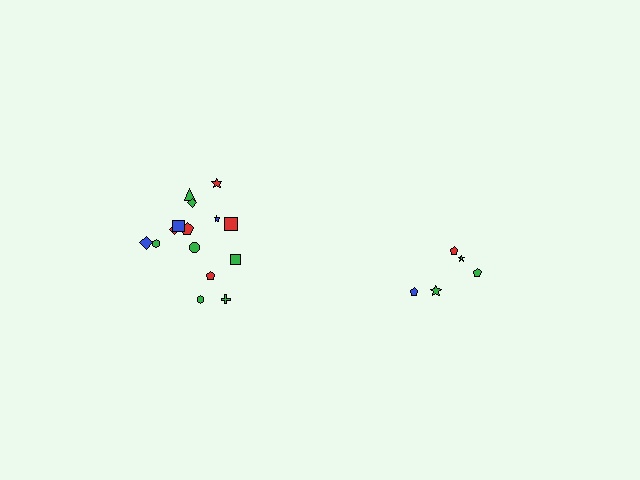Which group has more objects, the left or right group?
The left group.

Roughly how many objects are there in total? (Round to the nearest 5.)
Roughly 20 objects in total.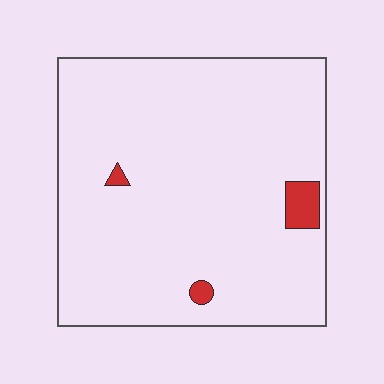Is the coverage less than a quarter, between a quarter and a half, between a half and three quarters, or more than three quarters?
Less than a quarter.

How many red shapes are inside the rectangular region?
3.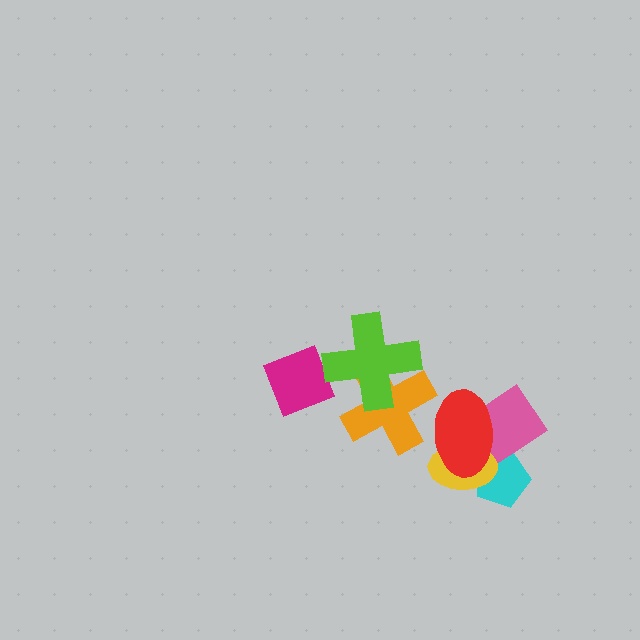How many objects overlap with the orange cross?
2 objects overlap with the orange cross.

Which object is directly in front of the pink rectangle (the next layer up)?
The yellow ellipse is directly in front of the pink rectangle.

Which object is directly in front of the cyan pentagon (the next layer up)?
The pink rectangle is directly in front of the cyan pentagon.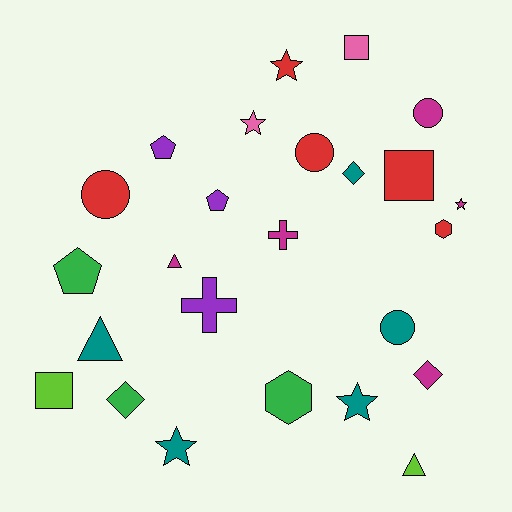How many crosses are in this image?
There are 2 crosses.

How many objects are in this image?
There are 25 objects.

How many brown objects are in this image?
There are no brown objects.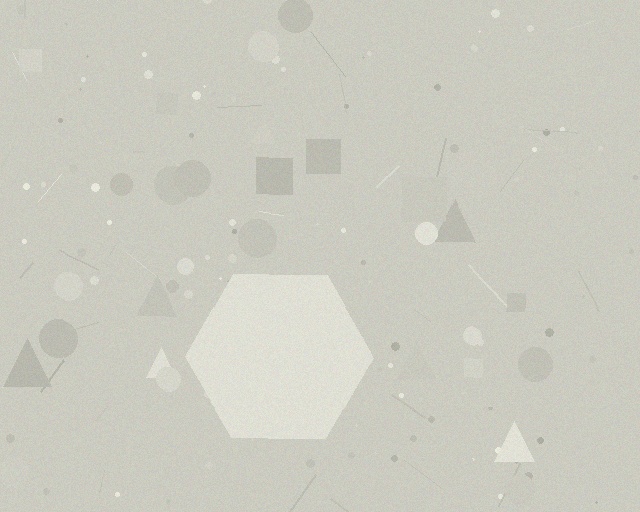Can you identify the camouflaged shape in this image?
The camouflaged shape is a hexagon.